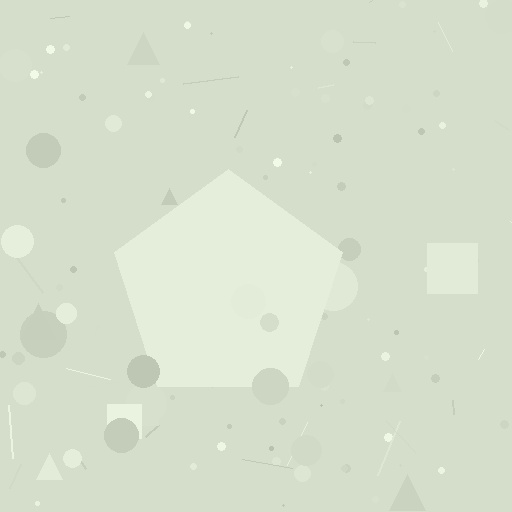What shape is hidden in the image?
A pentagon is hidden in the image.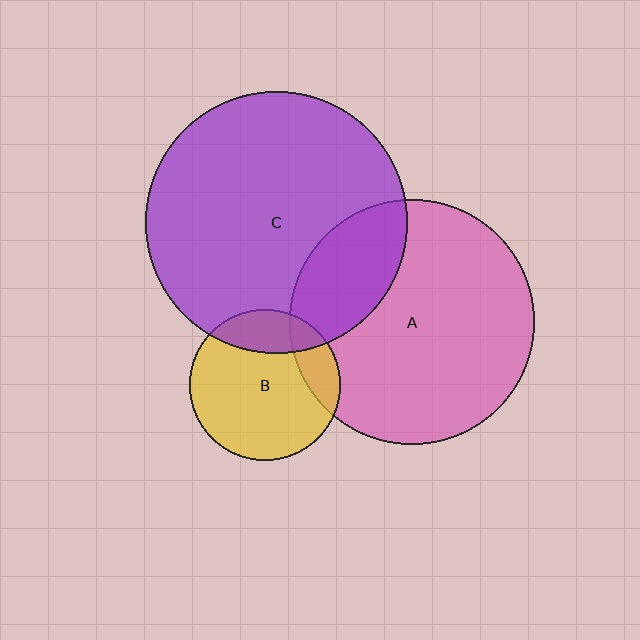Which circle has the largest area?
Circle C (purple).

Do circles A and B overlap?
Yes.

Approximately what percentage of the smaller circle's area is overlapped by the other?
Approximately 15%.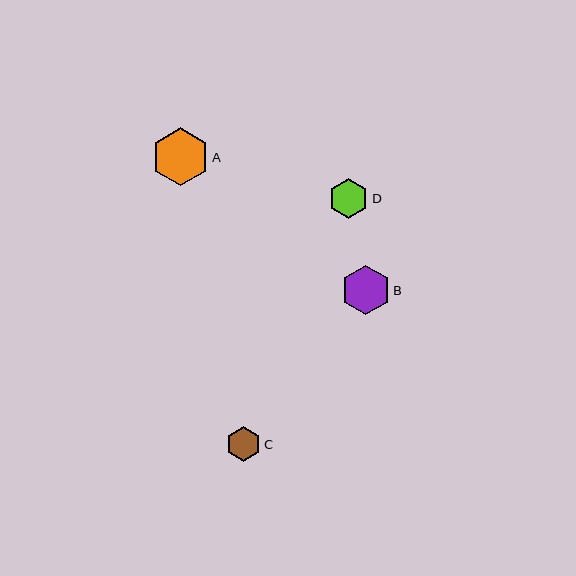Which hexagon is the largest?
Hexagon A is the largest with a size of approximately 57 pixels.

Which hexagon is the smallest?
Hexagon C is the smallest with a size of approximately 35 pixels.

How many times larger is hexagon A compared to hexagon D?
Hexagon A is approximately 1.5 times the size of hexagon D.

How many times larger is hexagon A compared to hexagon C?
Hexagon A is approximately 1.6 times the size of hexagon C.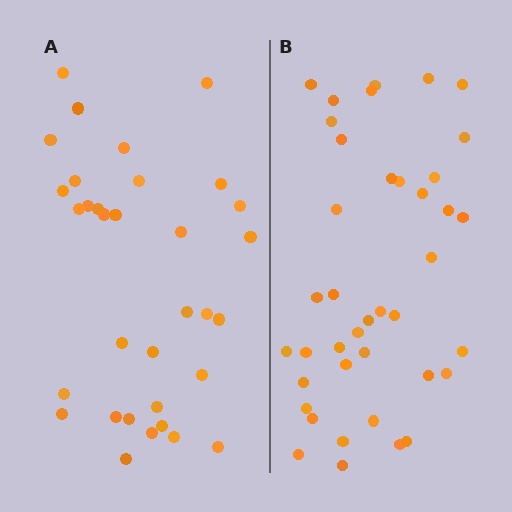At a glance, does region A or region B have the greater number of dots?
Region B (the right region) has more dots.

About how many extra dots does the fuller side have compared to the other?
Region B has roughly 8 or so more dots than region A.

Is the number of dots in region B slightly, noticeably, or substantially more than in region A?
Region B has only slightly more — the two regions are fairly close. The ratio is roughly 1.2 to 1.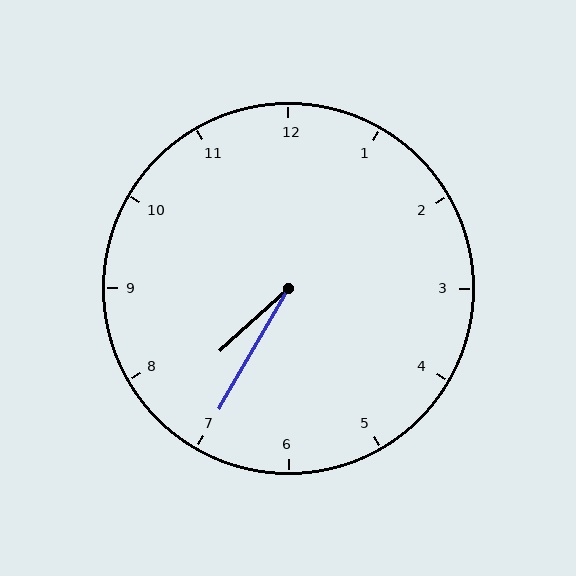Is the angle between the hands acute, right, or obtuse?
It is acute.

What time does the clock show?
7:35.